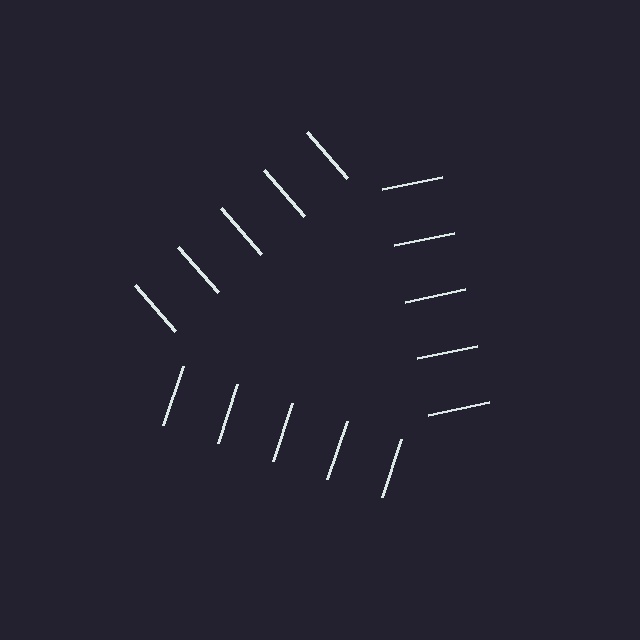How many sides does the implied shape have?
3 sides — the line-ends trace a triangle.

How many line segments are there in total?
15 — 5 along each of the 3 edges.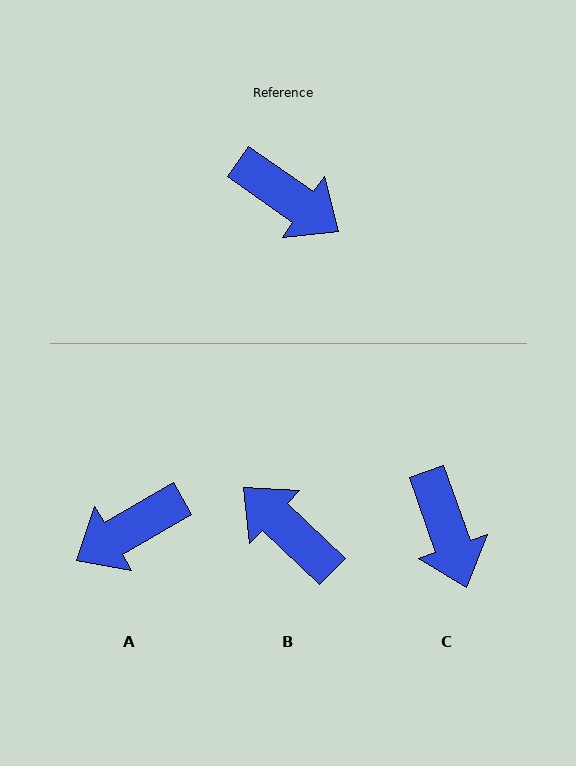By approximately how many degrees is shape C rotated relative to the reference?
Approximately 36 degrees clockwise.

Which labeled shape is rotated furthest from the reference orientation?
B, about 171 degrees away.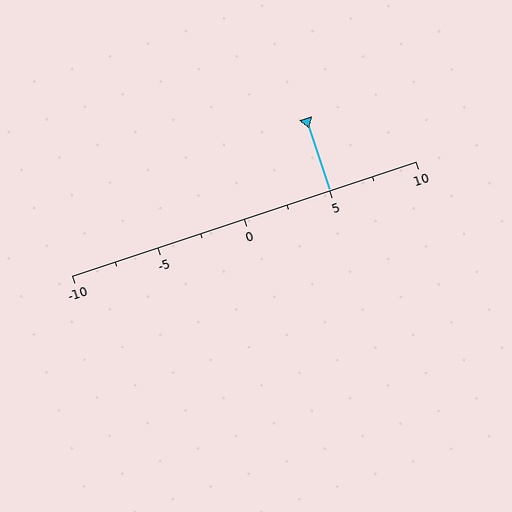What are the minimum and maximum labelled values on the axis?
The axis runs from -10 to 10.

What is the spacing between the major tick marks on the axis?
The major ticks are spaced 5 apart.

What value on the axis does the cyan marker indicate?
The marker indicates approximately 5.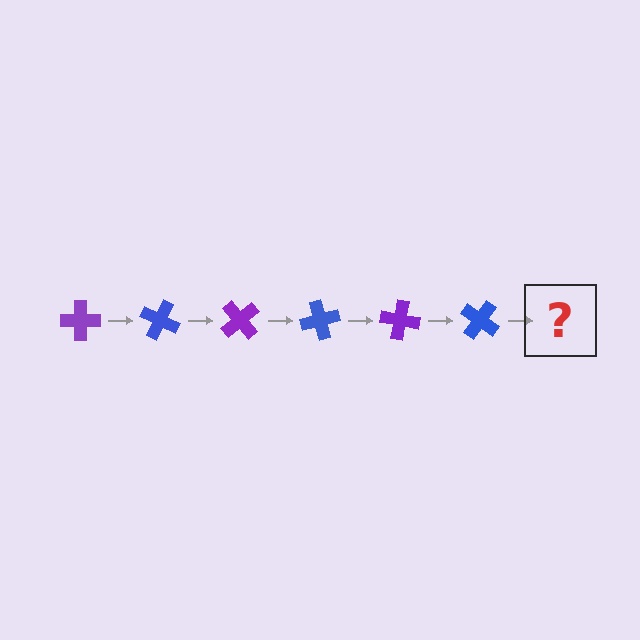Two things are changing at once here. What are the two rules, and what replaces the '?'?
The two rules are that it rotates 25 degrees each step and the color cycles through purple and blue. The '?' should be a purple cross, rotated 150 degrees from the start.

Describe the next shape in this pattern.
It should be a purple cross, rotated 150 degrees from the start.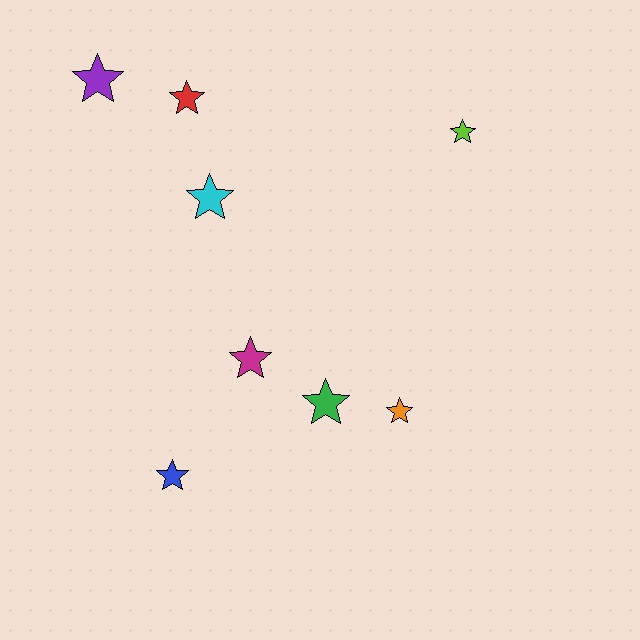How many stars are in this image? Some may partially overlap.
There are 8 stars.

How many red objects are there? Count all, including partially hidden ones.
There is 1 red object.